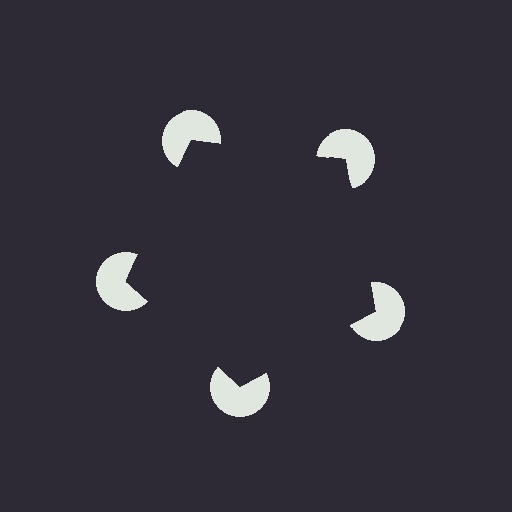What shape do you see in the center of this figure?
An illusory pentagon — its edges are inferred from the aligned wedge cuts in the pac-man discs, not physically drawn.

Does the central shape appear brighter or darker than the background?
It typically appears slightly darker than the background, even though no actual brightness change is drawn.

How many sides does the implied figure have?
5 sides.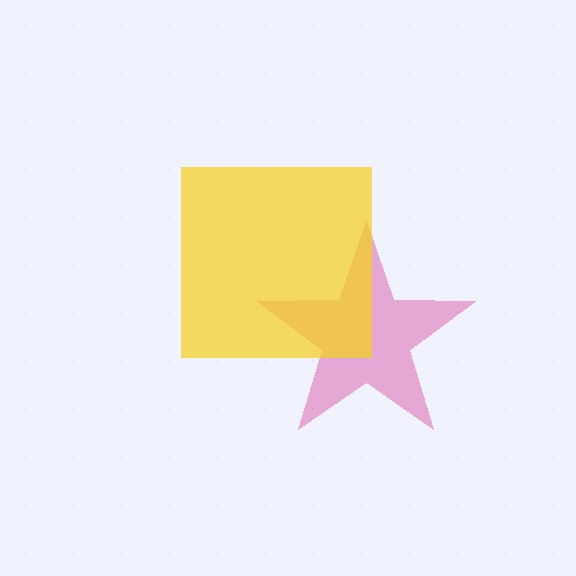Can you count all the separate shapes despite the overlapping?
Yes, there are 2 separate shapes.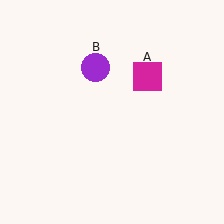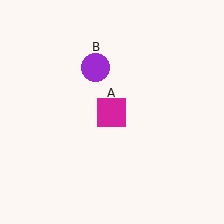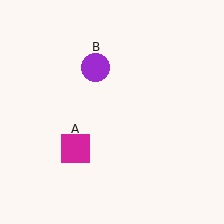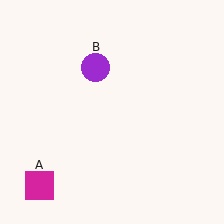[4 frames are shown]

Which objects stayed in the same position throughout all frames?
Purple circle (object B) remained stationary.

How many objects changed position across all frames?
1 object changed position: magenta square (object A).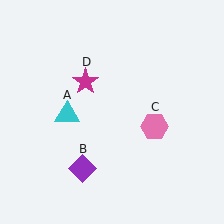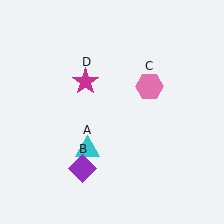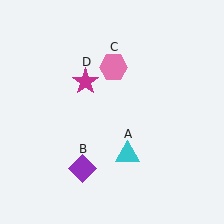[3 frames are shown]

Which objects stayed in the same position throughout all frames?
Purple diamond (object B) and magenta star (object D) remained stationary.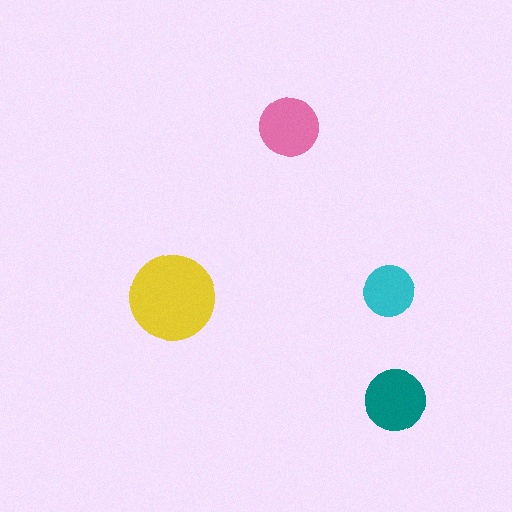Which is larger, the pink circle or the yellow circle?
The yellow one.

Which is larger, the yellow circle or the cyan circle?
The yellow one.